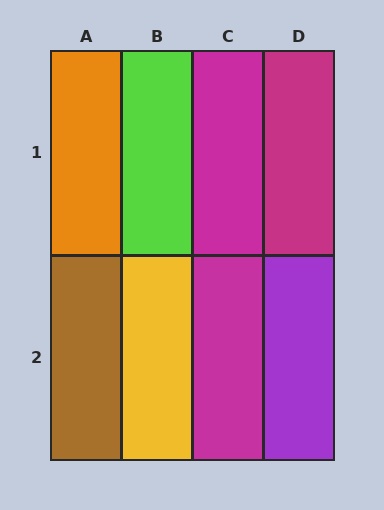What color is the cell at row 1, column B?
Lime.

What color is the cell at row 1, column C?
Magenta.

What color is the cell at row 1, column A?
Orange.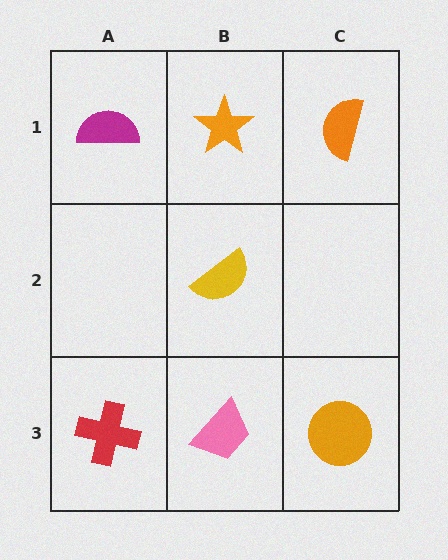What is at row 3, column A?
A red cross.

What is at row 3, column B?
A pink trapezoid.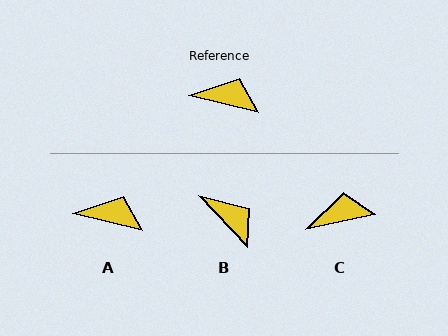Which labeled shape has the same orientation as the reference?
A.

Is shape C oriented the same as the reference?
No, it is off by about 25 degrees.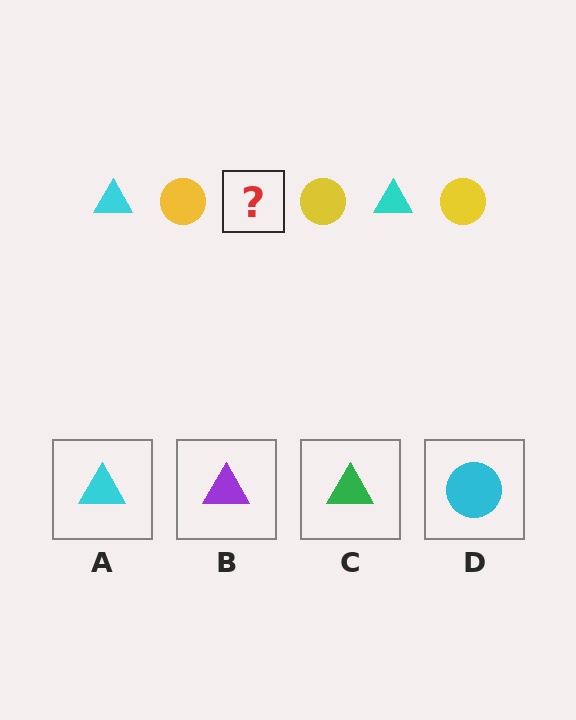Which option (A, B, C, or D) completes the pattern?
A.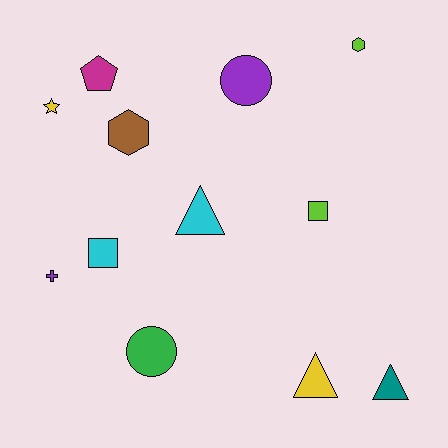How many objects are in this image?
There are 12 objects.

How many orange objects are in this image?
There are no orange objects.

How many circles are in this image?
There are 2 circles.